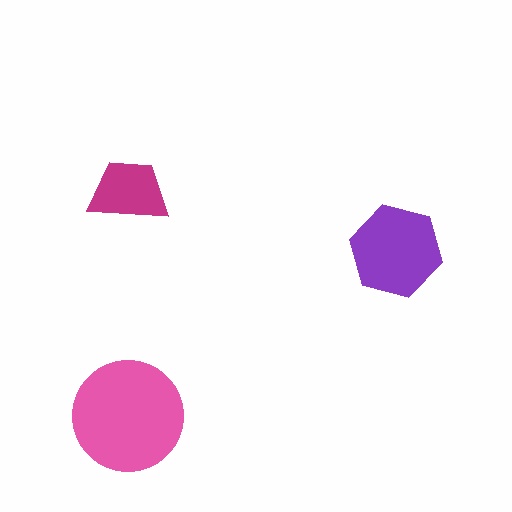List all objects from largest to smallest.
The pink circle, the purple hexagon, the magenta trapezoid.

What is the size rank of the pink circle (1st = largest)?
1st.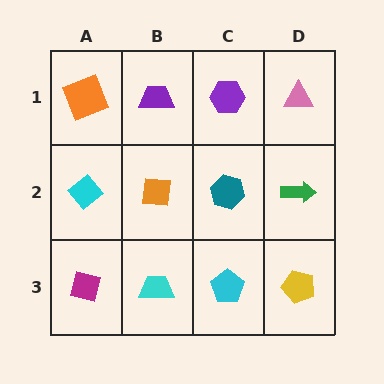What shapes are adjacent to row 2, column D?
A pink triangle (row 1, column D), a yellow pentagon (row 3, column D), a teal hexagon (row 2, column C).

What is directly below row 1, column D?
A green arrow.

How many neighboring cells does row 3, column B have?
3.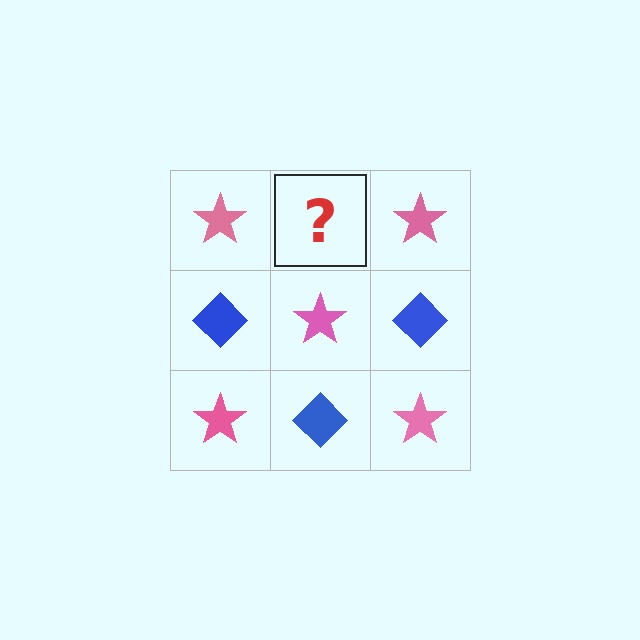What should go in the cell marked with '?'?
The missing cell should contain a blue diamond.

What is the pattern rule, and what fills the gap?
The rule is that it alternates pink star and blue diamond in a checkerboard pattern. The gap should be filled with a blue diamond.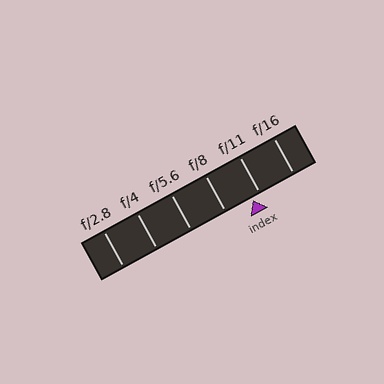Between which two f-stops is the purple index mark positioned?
The index mark is between f/8 and f/11.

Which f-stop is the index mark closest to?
The index mark is closest to f/11.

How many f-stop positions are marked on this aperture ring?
There are 6 f-stop positions marked.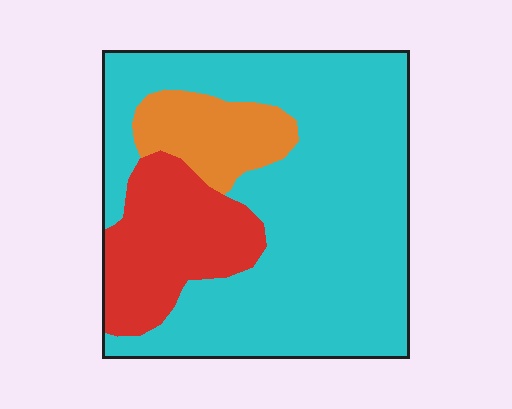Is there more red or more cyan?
Cyan.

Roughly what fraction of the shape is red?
Red covers around 20% of the shape.